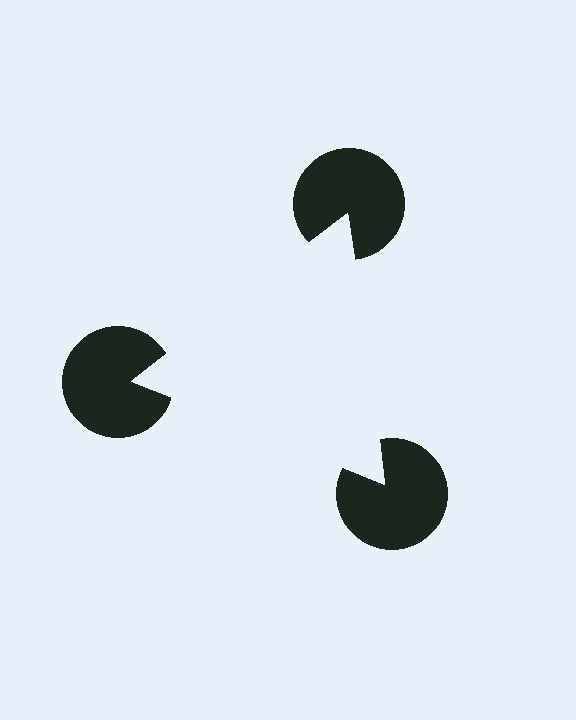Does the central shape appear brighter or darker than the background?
It typically appears slightly brighter than the background, even though no actual brightness change is drawn.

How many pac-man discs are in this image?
There are 3 — one at each vertex of the illusory triangle.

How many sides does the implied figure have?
3 sides.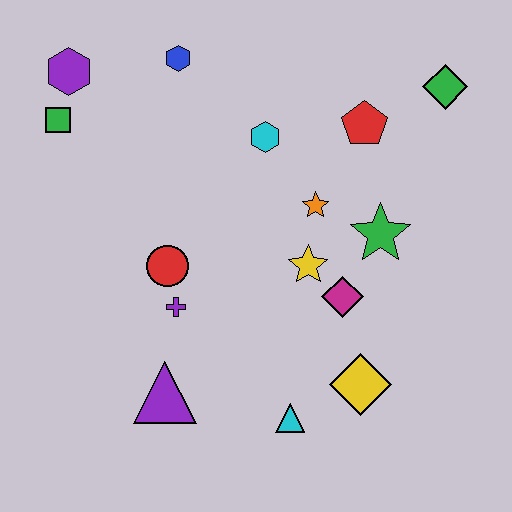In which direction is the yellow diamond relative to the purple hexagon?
The yellow diamond is below the purple hexagon.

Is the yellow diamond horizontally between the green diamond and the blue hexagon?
Yes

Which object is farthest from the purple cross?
The green diamond is farthest from the purple cross.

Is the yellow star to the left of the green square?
No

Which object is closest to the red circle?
The purple cross is closest to the red circle.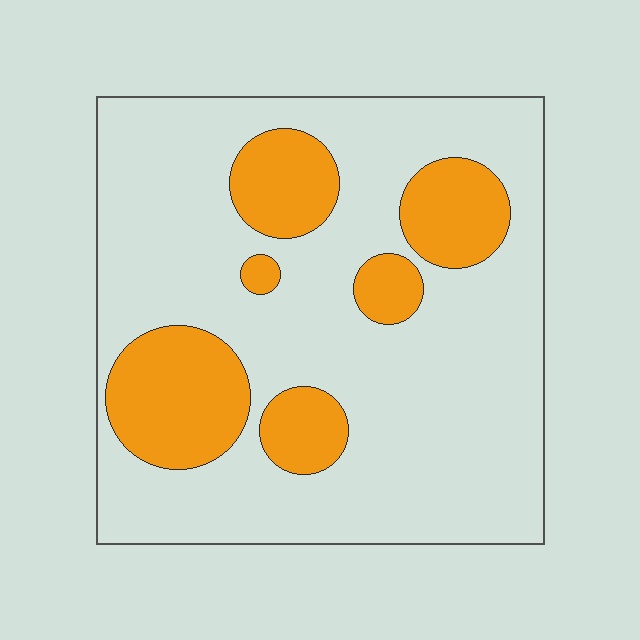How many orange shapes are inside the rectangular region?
6.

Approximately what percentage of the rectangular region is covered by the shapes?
Approximately 25%.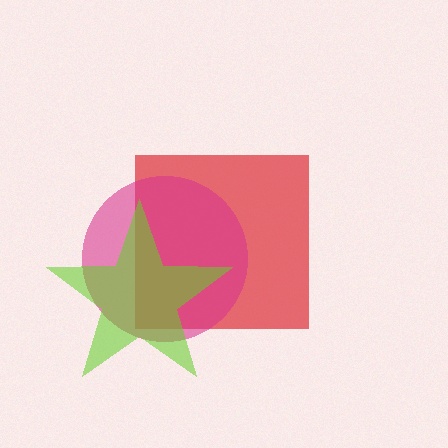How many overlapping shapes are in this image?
There are 3 overlapping shapes in the image.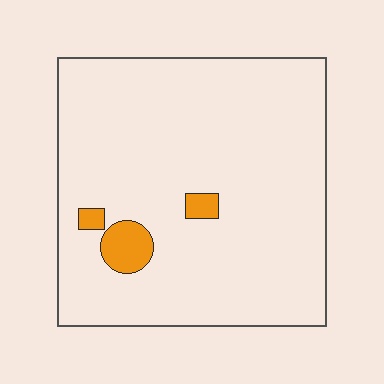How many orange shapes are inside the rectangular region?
3.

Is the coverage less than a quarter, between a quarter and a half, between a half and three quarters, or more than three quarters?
Less than a quarter.